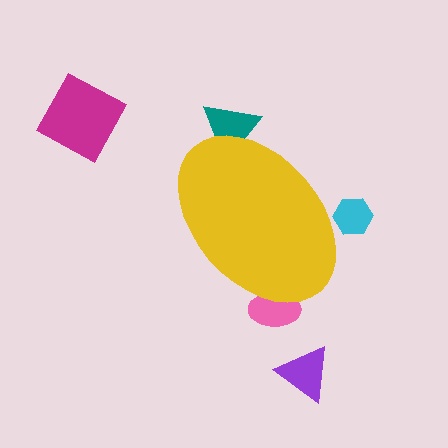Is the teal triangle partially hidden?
Yes, the teal triangle is partially hidden behind the yellow ellipse.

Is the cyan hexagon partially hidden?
Yes, the cyan hexagon is partially hidden behind the yellow ellipse.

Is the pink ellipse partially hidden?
Yes, the pink ellipse is partially hidden behind the yellow ellipse.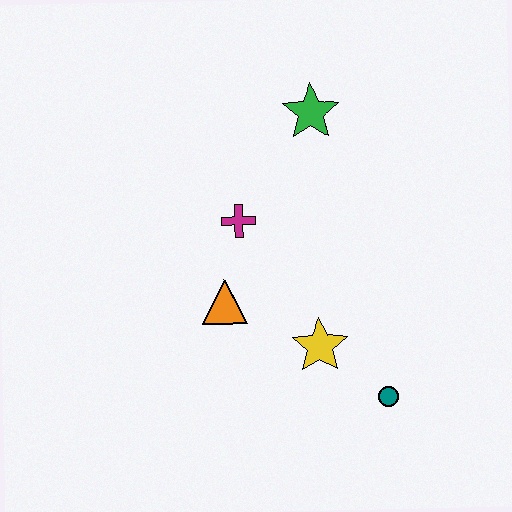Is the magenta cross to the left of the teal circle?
Yes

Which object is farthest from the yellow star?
The green star is farthest from the yellow star.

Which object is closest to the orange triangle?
The magenta cross is closest to the orange triangle.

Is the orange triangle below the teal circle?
No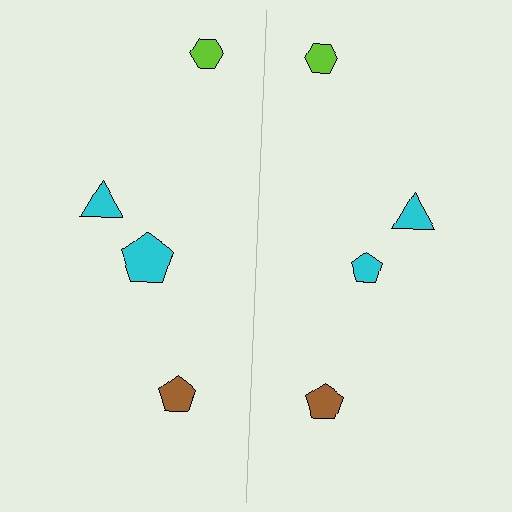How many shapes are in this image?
There are 8 shapes in this image.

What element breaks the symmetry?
The cyan pentagon on the right side has a different size than its mirror counterpart.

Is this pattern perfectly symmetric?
No, the pattern is not perfectly symmetric. The cyan pentagon on the right side has a different size than its mirror counterpart.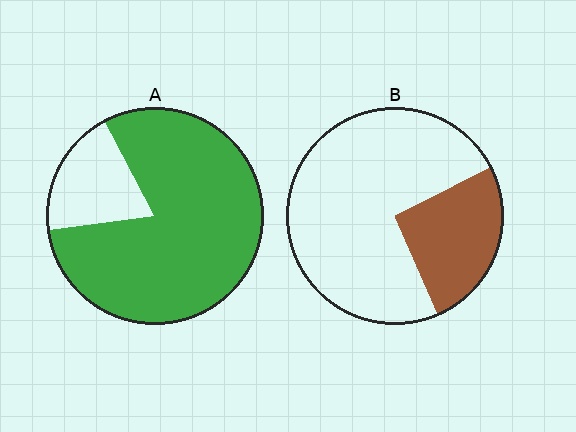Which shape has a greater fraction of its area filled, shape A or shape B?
Shape A.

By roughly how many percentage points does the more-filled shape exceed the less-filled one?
By roughly 55 percentage points (A over B).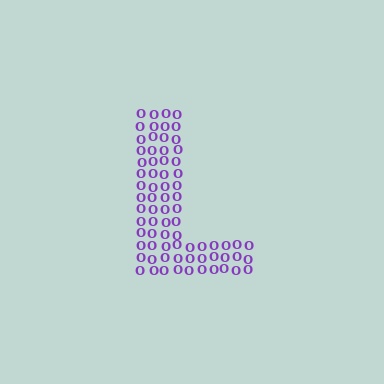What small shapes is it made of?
It is made of small letter O's.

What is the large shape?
The large shape is the letter L.